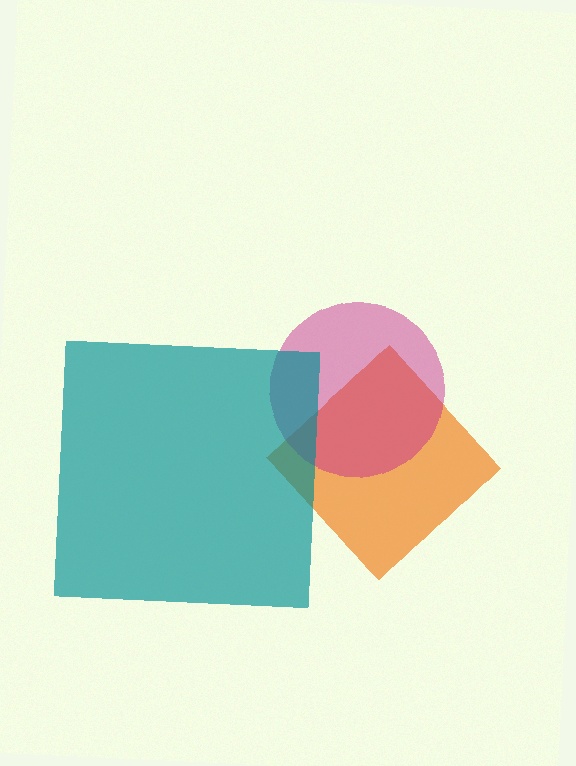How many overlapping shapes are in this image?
There are 3 overlapping shapes in the image.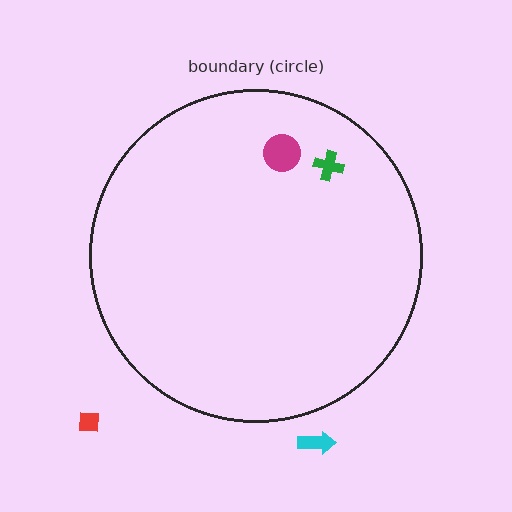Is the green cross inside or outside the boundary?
Inside.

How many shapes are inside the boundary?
2 inside, 2 outside.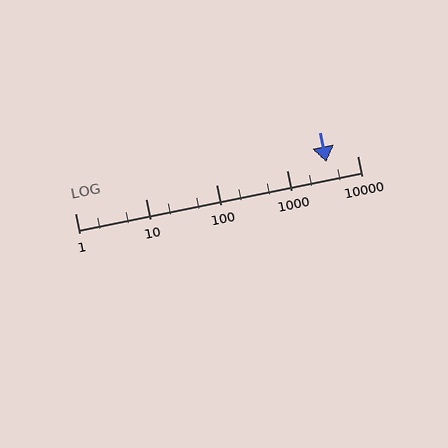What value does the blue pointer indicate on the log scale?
The pointer indicates approximately 3600.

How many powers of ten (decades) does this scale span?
The scale spans 4 decades, from 1 to 10000.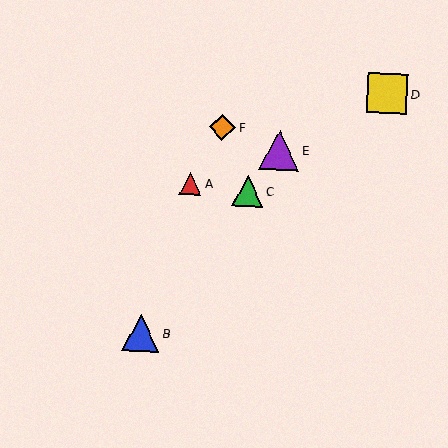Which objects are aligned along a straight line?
Objects B, C, E are aligned along a straight line.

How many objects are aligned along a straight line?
3 objects (B, C, E) are aligned along a straight line.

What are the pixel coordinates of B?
Object B is at (141, 333).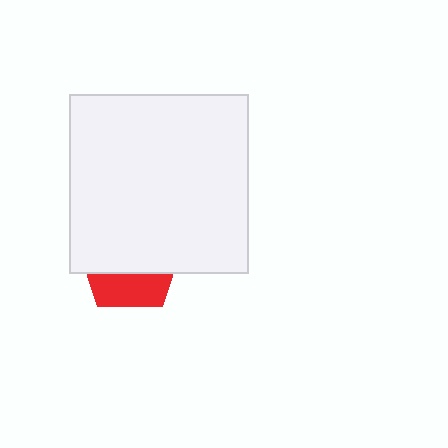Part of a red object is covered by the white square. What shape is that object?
It is a pentagon.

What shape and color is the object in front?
The object in front is a white square.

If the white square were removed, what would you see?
You would see the complete red pentagon.